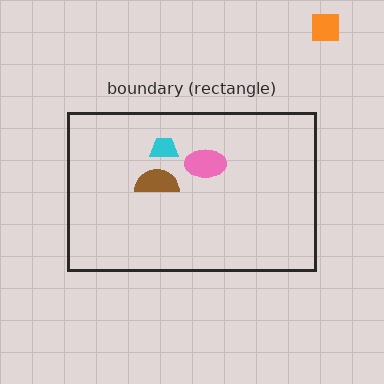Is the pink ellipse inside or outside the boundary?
Inside.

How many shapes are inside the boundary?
3 inside, 1 outside.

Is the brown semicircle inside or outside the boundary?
Inside.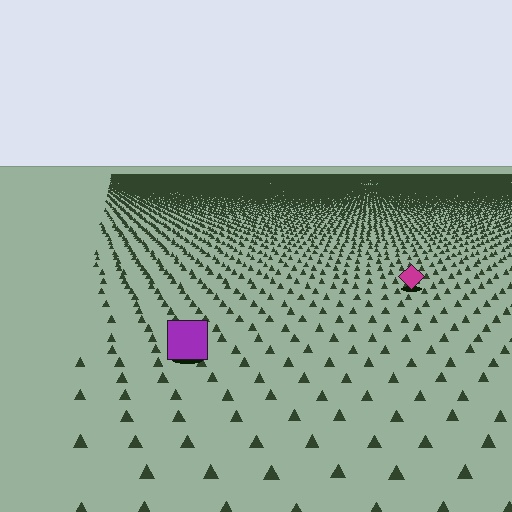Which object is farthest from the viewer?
The magenta diamond is farthest from the viewer. It appears smaller and the ground texture around it is denser.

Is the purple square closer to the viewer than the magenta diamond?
Yes. The purple square is closer — you can tell from the texture gradient: the ground texture is coarser near it.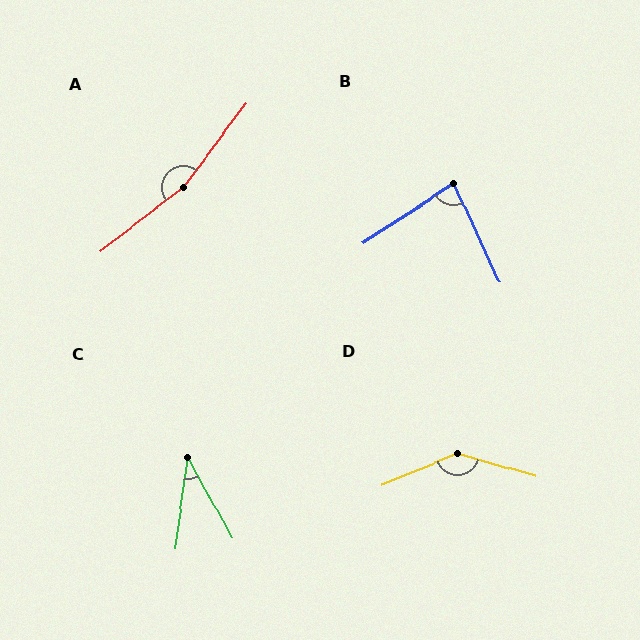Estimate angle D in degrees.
Approximately 142 degrees.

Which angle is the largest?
A, at approximately 164 degrees.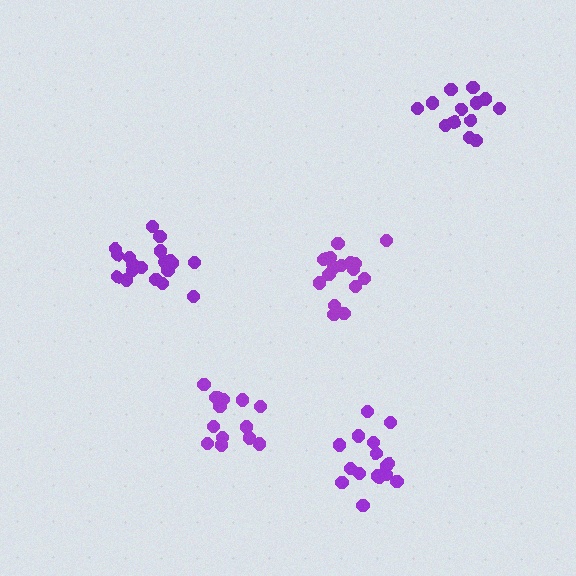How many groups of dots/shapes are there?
There are 5 groups.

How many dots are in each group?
Group 1: 13 dots, Group 2: 14 dots, Group 3: 17 dots, Group 4: 19 dots, Group 5: 17 dots (80 total).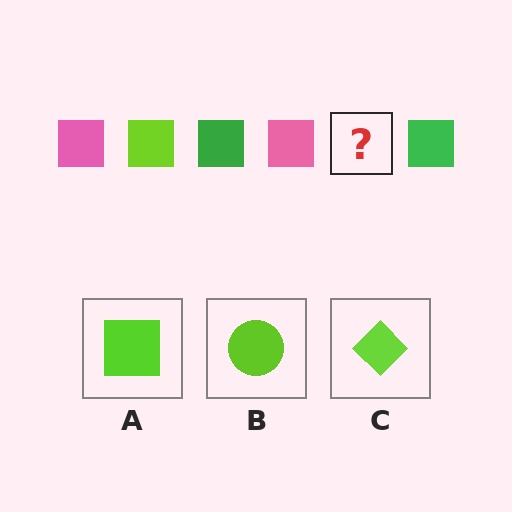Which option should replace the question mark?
Option A.